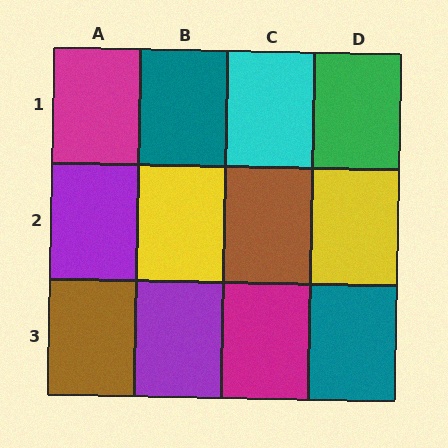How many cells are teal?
2 cells are teal.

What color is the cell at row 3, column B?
Purple.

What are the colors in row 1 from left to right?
Magenta, teal, cyan, green.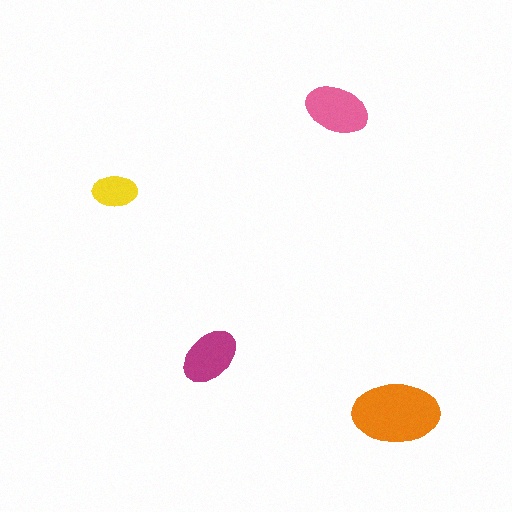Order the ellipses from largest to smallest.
the orange one, the pink one, the magenta one, the yellow one.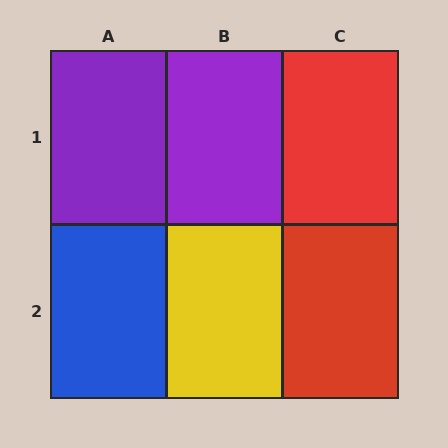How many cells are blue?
1 cell is blue.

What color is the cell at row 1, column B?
Purple.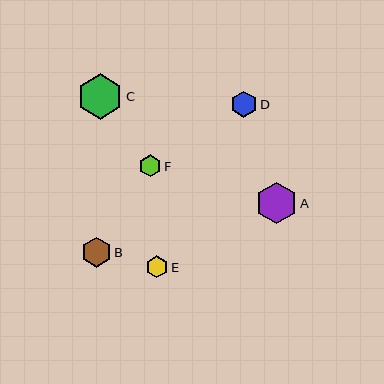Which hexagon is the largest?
Hexagon C is the largest with a size of approximately 46 pixels.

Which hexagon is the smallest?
Hexagon E is the smallest with a size of approximately 22 pixels.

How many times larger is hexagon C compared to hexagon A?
Hexagon C is approximately 1.1 times the size of hexagon A.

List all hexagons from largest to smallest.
From largest to smallest: C, A, B, D, F, E.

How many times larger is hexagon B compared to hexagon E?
Hexagon B is approximately 1.4 times the size of hexagon E.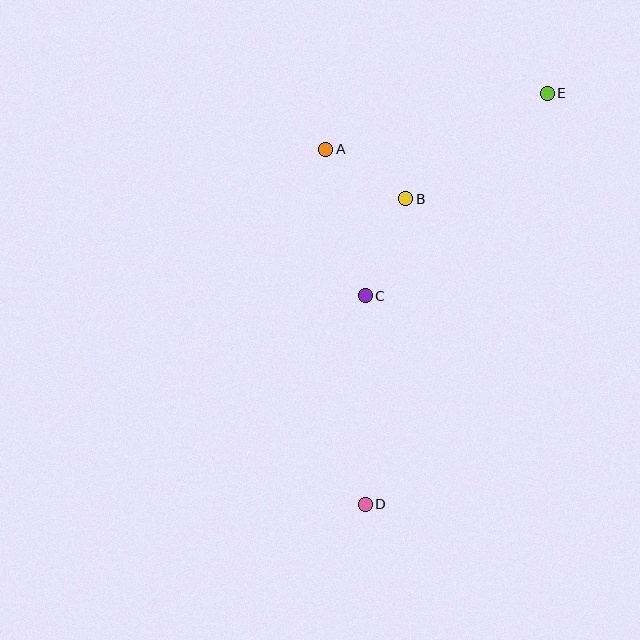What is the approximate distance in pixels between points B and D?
The distance between B and D is approximately 308 pixels.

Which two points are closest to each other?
Points A and B are closest to each other.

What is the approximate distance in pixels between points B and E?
The distance between B and E is approximately 176 pixels.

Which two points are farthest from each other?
Points D and E are farthest from each other.